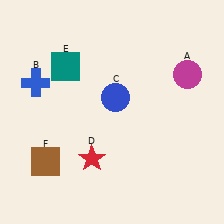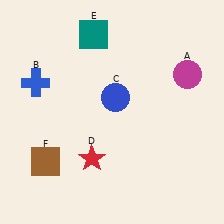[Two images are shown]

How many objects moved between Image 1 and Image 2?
1 object moved between the two images.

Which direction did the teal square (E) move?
The teal square (E) moved up.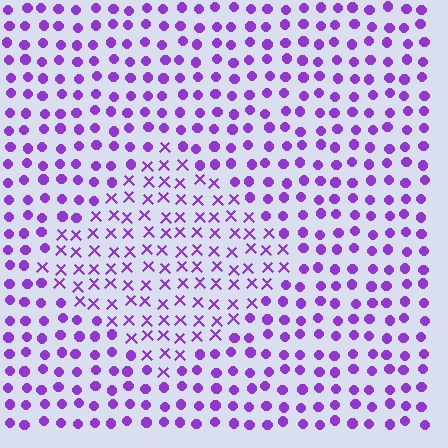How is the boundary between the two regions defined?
The boundary is defined by a change in element shape: X marks inside vs. circles outside. All elements share the same color and spacing.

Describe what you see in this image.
The image is filled with small purple elements arranged in a uniform grid. A diamond-shaped region contains X marks, while the surrounding area contains circles. The boundary is defined purely by the change in element shape.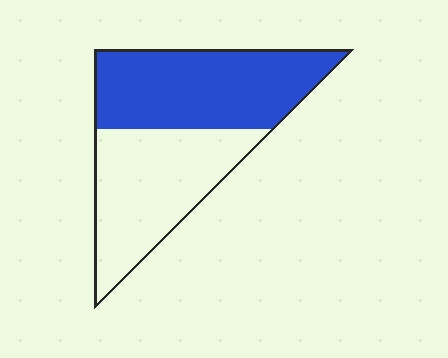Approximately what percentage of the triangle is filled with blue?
Approximately 50%.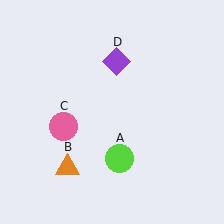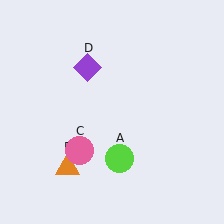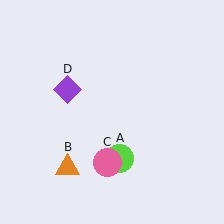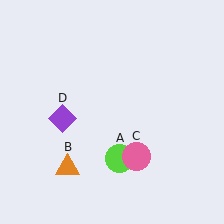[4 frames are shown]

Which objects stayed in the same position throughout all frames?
Lime circle (object A) and orange triangle (object B) remained stationary.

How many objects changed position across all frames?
2 objects changed position: pink circle (object C), purple diamond (object D).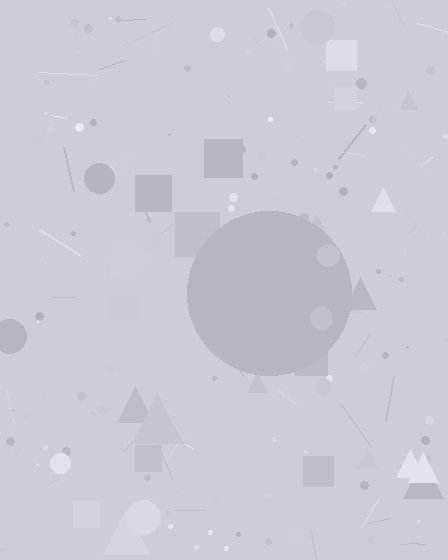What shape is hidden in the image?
A circle is hidden in the image.